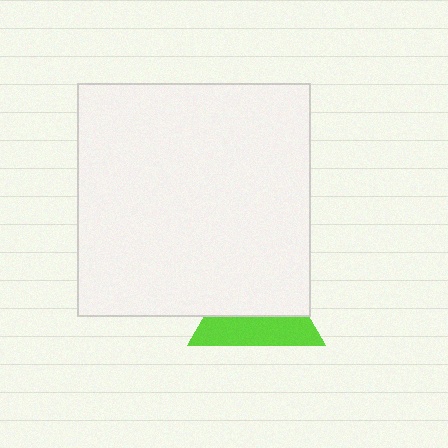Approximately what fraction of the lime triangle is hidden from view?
Roughly 59% of the lime triangle is hidden behind the white square.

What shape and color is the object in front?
The object in front is a white square.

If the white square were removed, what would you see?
You would see the complete lime triangle.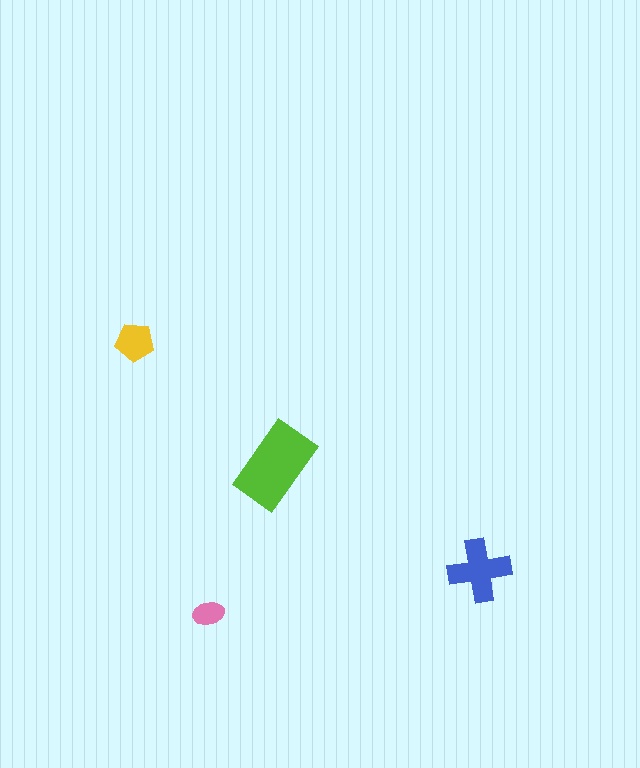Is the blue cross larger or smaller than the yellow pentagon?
Larger.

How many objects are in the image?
There are 4 objects in the image.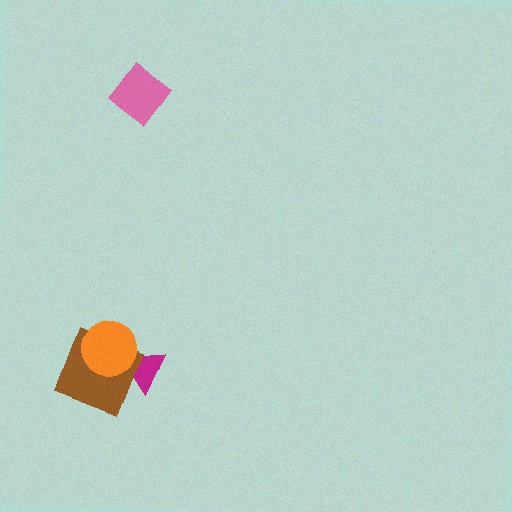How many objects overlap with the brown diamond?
2 objects overlap with the brown diamond.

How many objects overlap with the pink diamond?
0 objects overlap with the pink diamond.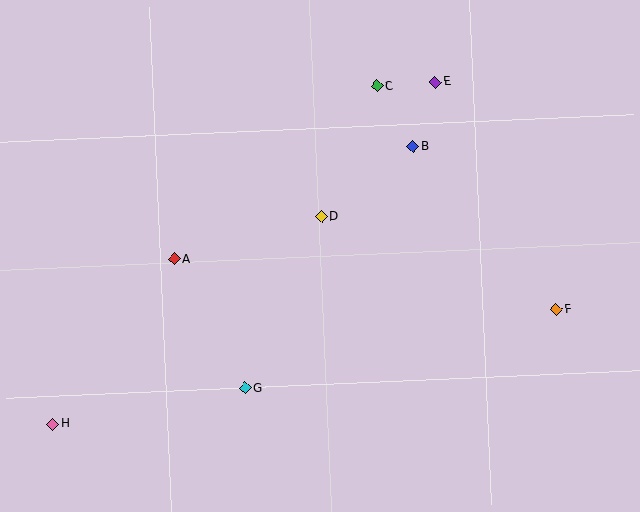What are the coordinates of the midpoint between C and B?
The midpoint between C and B is at (395, 116).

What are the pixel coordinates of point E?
Point E is at (435, 82).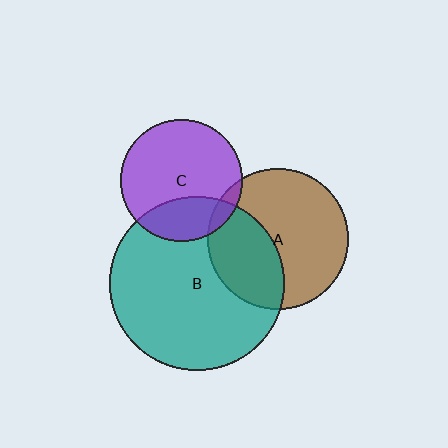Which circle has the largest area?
Circle B (teal).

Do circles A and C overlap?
Yes.